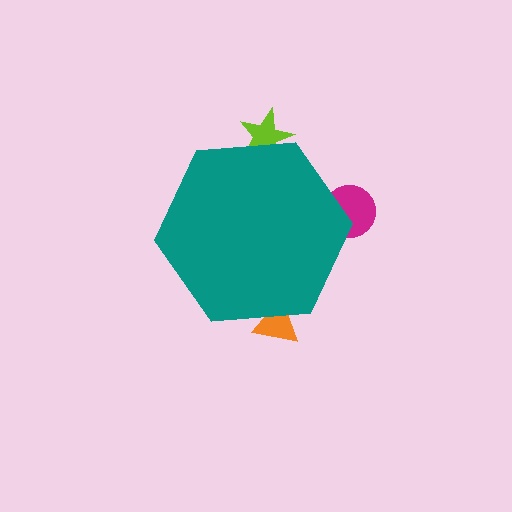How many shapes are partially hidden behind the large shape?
3 shapes are partially hidden.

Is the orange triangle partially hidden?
Yes, the orange triangle is partially hidden behind the teal hexagon.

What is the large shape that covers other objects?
A teal hexagon.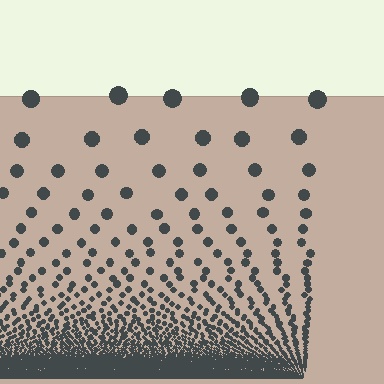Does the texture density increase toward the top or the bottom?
Density increases toward the bottom.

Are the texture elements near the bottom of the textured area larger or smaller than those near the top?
Smaller. The gradient is inverted — elements near the bottom are smaller and denser.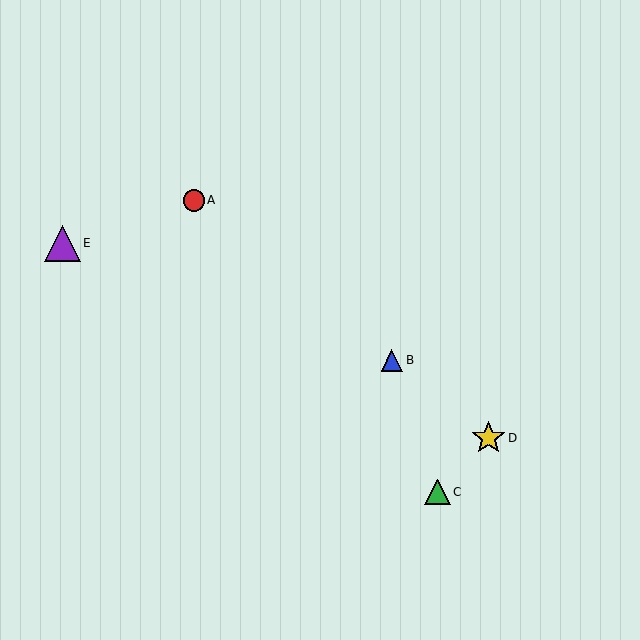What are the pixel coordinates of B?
Object B is at (392, 360).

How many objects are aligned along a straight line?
3 objects (A, B, D) are aligned along a straight line.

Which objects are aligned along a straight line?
Objects A, B, D are aligned along a straight line.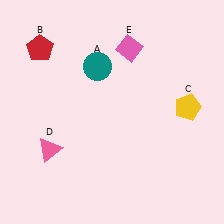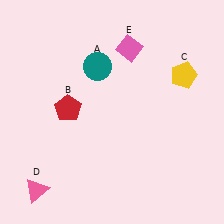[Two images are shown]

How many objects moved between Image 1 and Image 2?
3 objects moved between the two images.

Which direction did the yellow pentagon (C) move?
The yellow pentagon (C) moved up.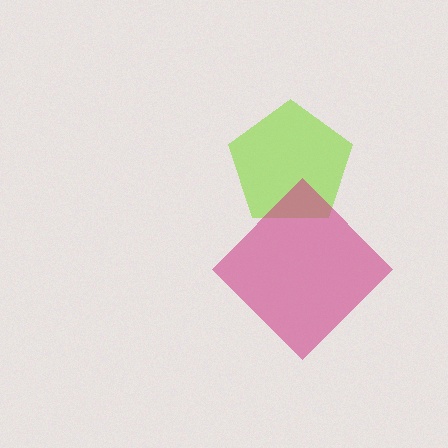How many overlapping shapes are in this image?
There are 2 overlapping shapes in the image.